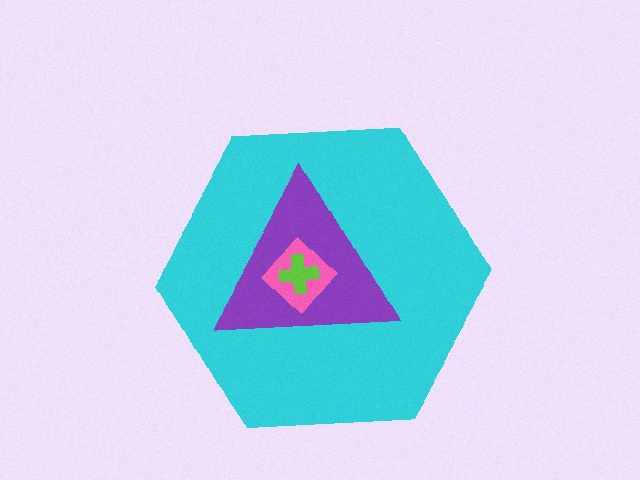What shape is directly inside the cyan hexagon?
The purple triangle.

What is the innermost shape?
The lime cross.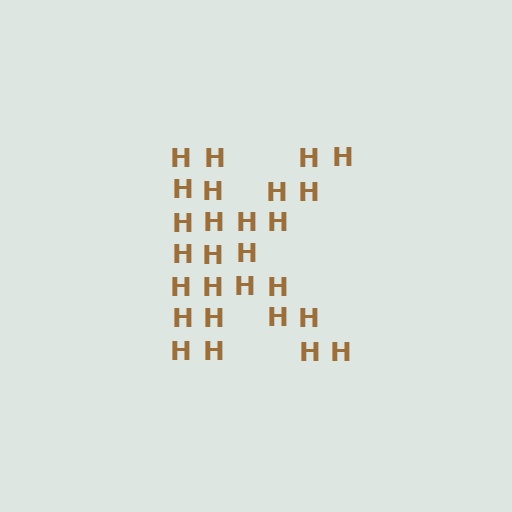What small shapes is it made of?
It is made of small letter H's.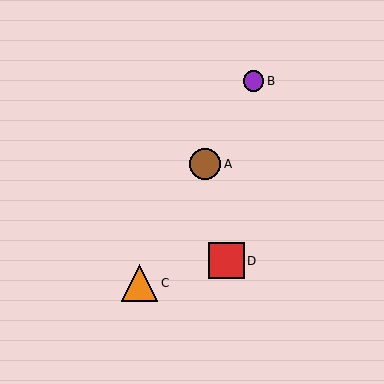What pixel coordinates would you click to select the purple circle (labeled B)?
Click at (253, 81) to select the purple circle B.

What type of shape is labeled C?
Shape C is an orange triangle.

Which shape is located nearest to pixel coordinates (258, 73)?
The purple circle (labeled B) at (253, 81) is nearest to that location.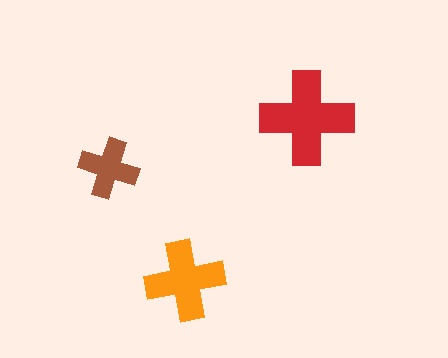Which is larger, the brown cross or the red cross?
The red one.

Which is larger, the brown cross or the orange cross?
The orange one.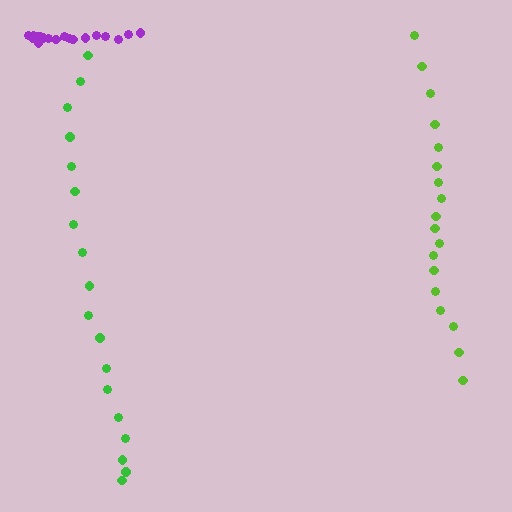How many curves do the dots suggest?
There are 3 distinct paths.